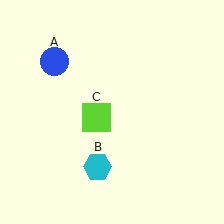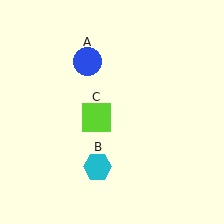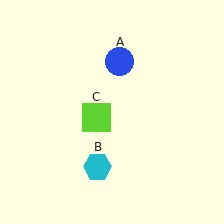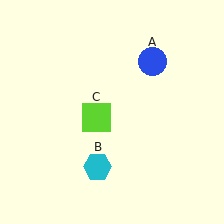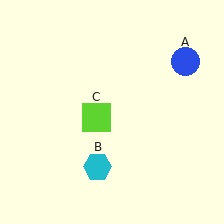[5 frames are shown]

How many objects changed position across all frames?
1 object changed position: blue circle (object A).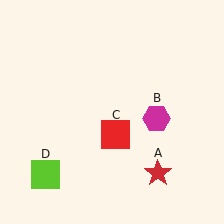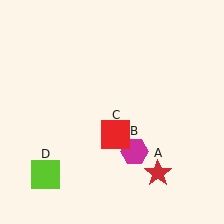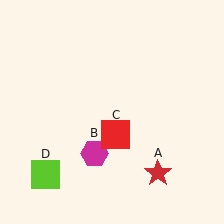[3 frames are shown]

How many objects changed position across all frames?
1 object changed position: magenta hexagon (object B).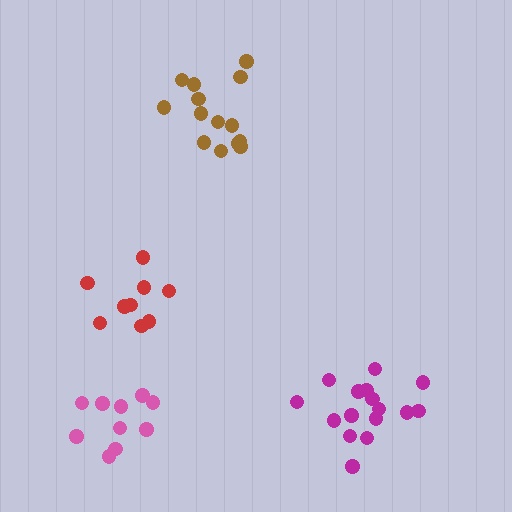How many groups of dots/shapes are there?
There are 4 groups.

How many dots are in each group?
Group 1: 14 dots, Group 2: 10 dots, Group 3: 16 dots, Group 4: 10 dots (50 total).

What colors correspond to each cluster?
The clusters are colored: brown, red, magenta, pink.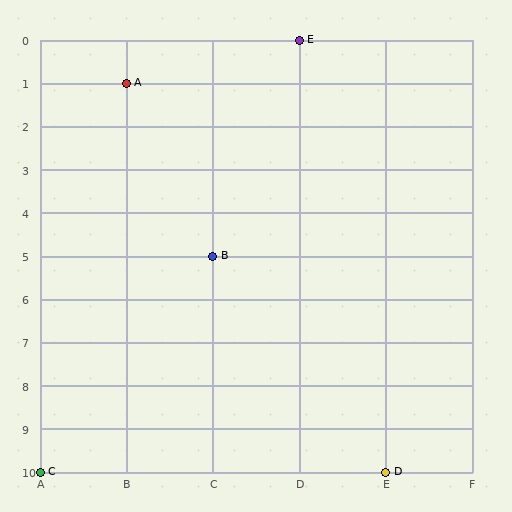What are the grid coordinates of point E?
Point E is at grid coordinates (D, 0).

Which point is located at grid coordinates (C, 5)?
Point B is at (C, 5).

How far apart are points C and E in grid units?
Points C and E are 3 columns and 10 rows apart (about 10.4 grid units diagonally).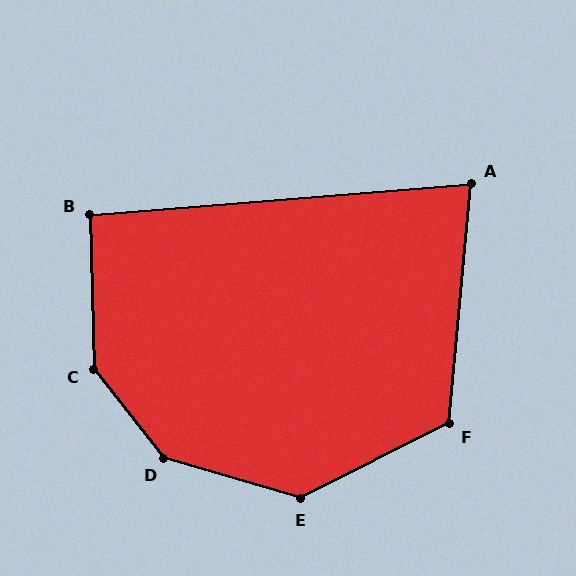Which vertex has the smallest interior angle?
A, at approximately 80 degrees.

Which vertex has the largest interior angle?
D, at approximately 145 degrees.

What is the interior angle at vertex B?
Approximately 94 degrees (approximately right).